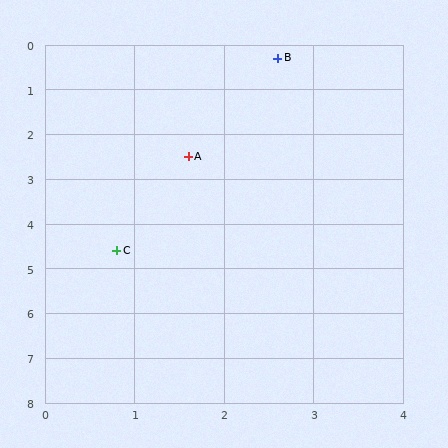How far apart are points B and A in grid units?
Points B and A are about 2.4 grid units apart.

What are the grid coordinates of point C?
Point C is at approximately (0.8, 4.6).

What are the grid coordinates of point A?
Point A is at approximately (1.6, 2.5).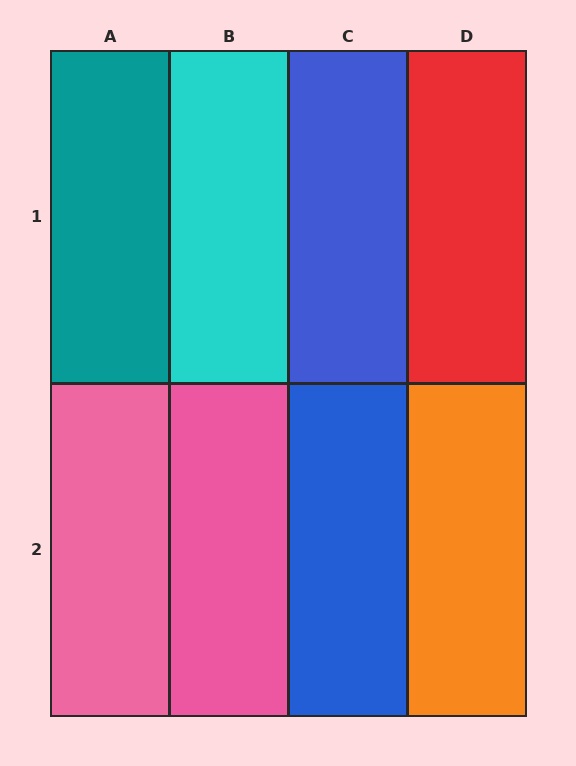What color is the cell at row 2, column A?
Pink.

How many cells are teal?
1 cell is teal.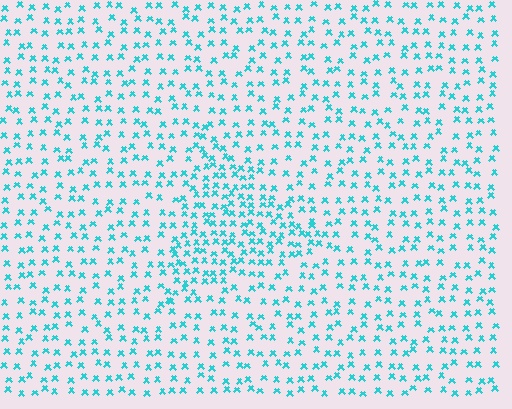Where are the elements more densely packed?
The elements are more densely packed inside the triangle boundary.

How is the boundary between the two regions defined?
The boundary is defined by a change in element density (approximately 1.8x ratio). All elements are the same color, size, and shape.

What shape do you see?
I see a triangle.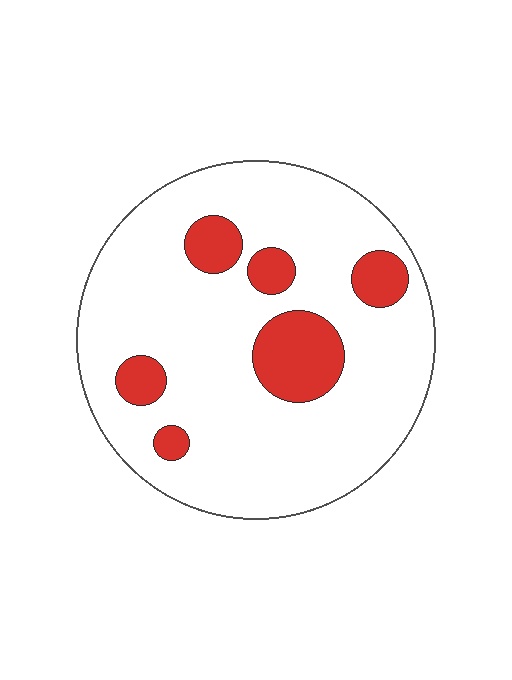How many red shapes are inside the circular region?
6.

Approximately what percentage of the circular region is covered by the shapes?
Approximately 15%.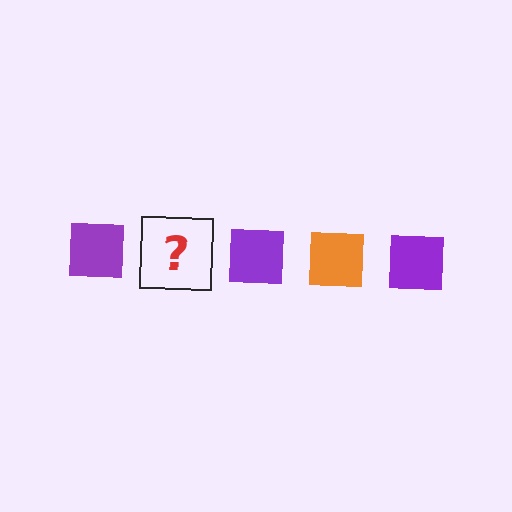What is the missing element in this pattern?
The missing element is an orange square.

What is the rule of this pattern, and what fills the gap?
The rule is that the pattern cycles through purple, orange squares. The gap should be filled with an orange square.